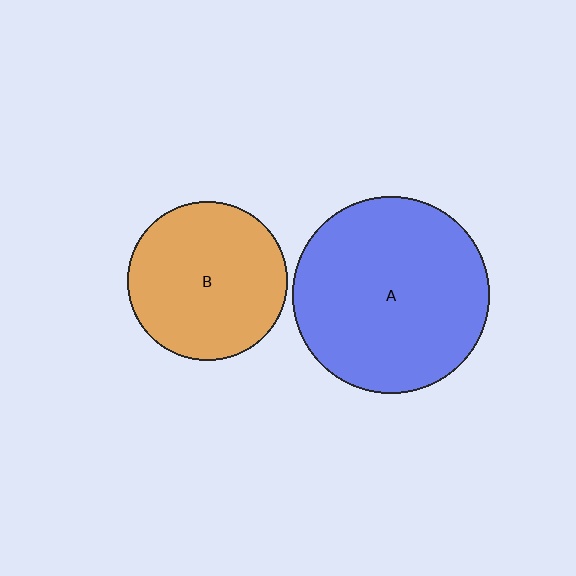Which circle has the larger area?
Circle A (blue).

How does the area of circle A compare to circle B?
Approximately 1.5 times.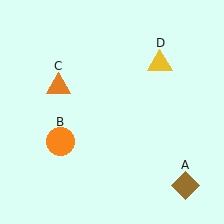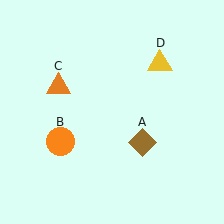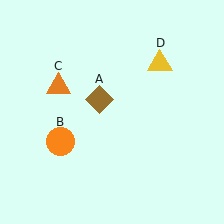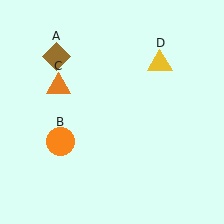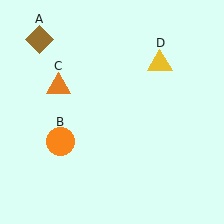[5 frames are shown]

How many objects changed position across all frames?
1 object changed position: brown diamond (object A).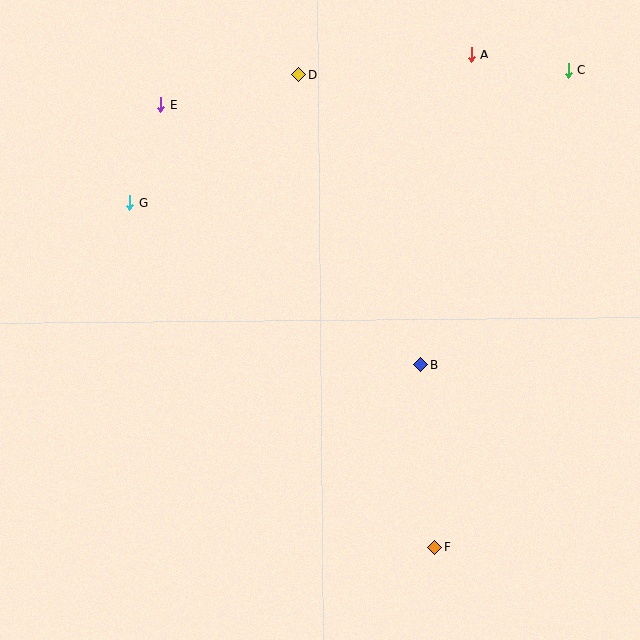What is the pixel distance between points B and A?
The distance between B and A is 314 pixels.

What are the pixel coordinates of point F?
Point F is at (435, 547).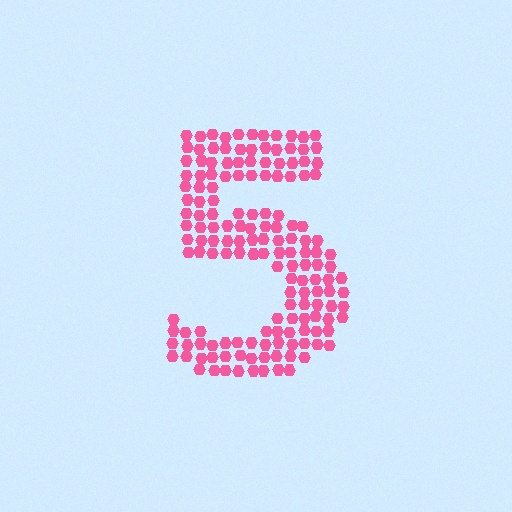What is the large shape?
The large shape is the digit 5.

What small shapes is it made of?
It is made of small hexagons.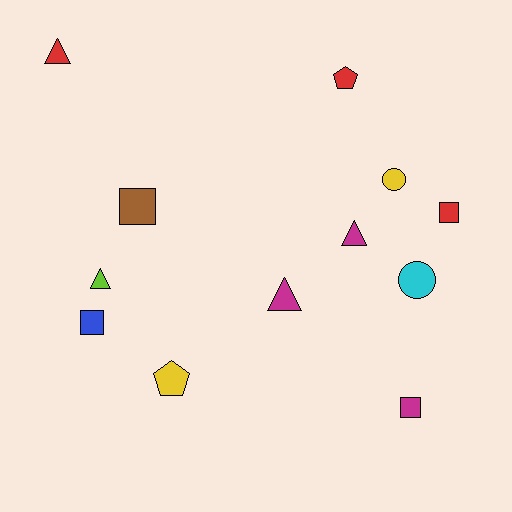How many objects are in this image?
There are 12 objects.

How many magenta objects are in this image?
There are 3 magenta objects.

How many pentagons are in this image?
There are 2 pentagons.